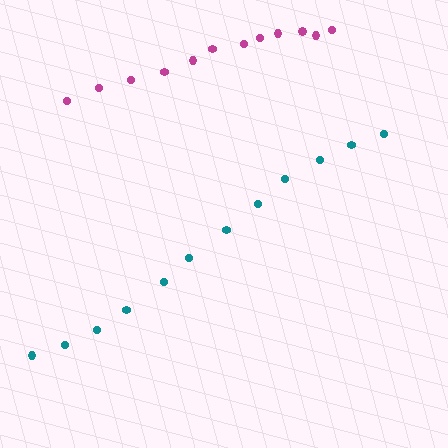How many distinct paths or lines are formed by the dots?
There are 2 distinct paths.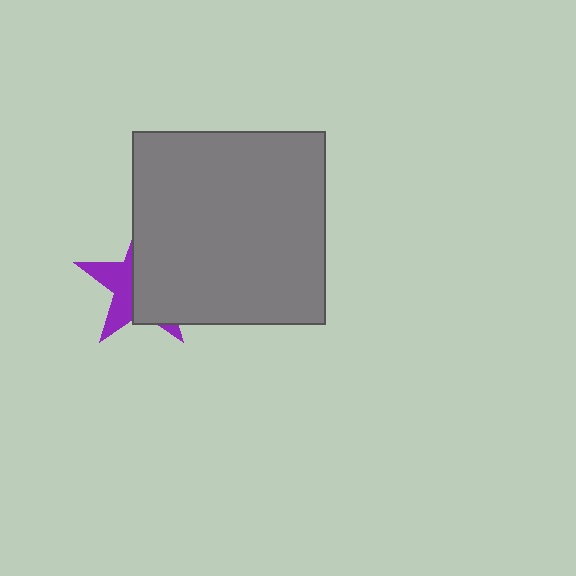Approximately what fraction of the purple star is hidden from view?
Roughly 62% of the purple star is hidden behind the gray square.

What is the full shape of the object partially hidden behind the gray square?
The partially hidden object is a purple star.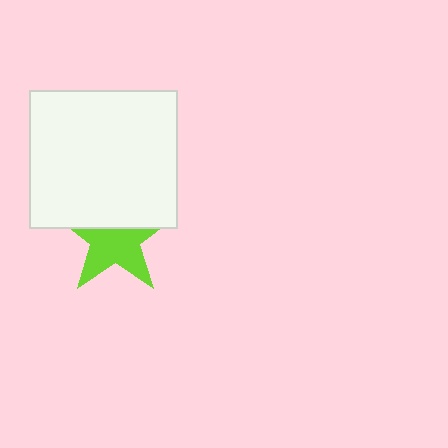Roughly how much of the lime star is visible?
About half of it is visible (roughly 57%).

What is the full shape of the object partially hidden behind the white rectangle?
The partially hidden object is a lime star.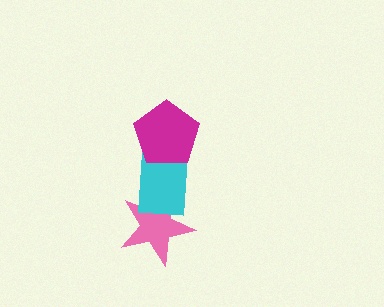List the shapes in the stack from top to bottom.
From top to bottom: the magenta pentagon, the cyan rectangle, the pink star.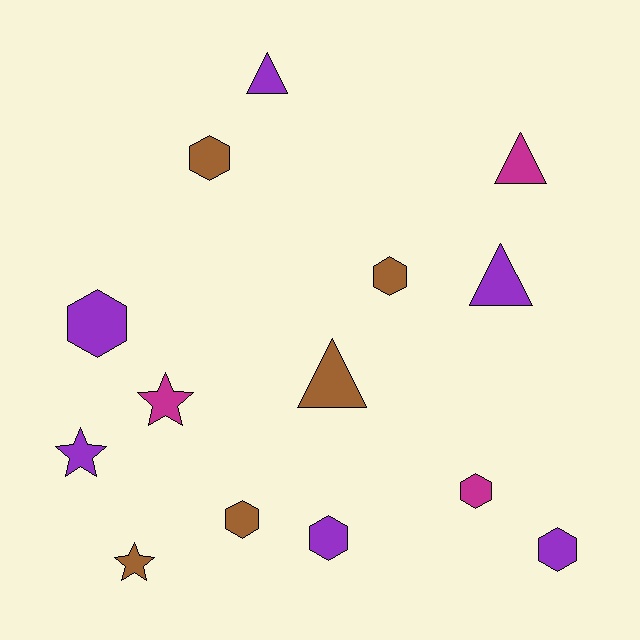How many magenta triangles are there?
There is 1 magenta triangle.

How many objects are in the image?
There are 14 objects.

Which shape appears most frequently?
Hexagon, with 7 objects.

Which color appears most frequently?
Purple, with 6 objects.